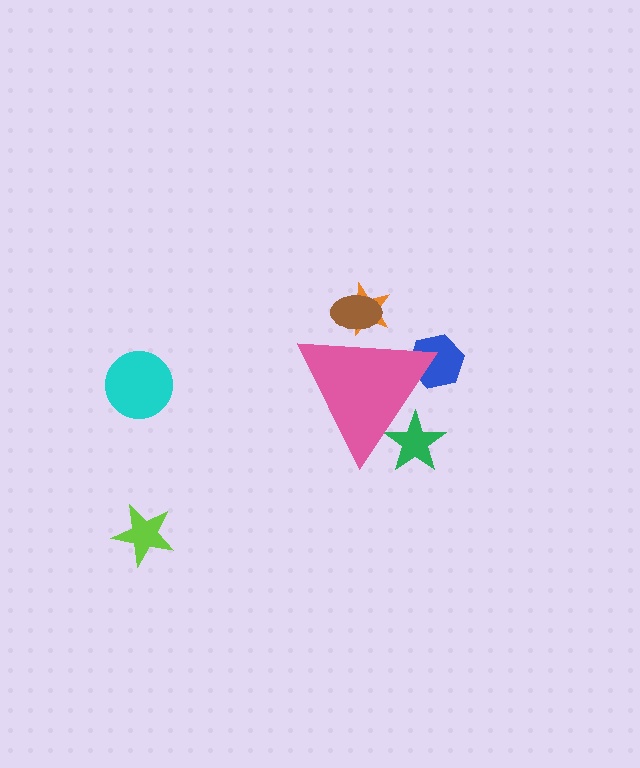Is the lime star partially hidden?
No, the lime star is fully visible.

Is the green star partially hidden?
Yes, the green star is partially hidden behind the pink triangle.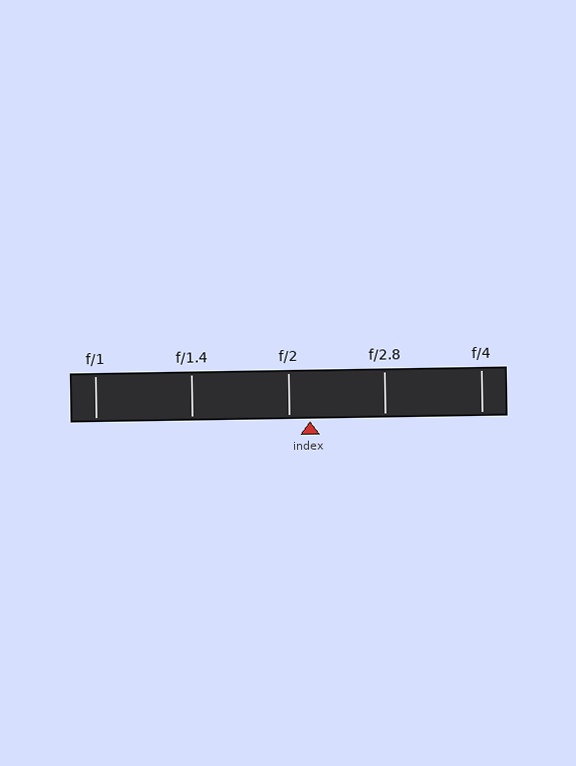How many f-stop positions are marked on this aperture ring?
There are 5 f-stop positions marked.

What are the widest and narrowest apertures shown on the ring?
The widest aperture shown is f/1 and the narrowest is f/4.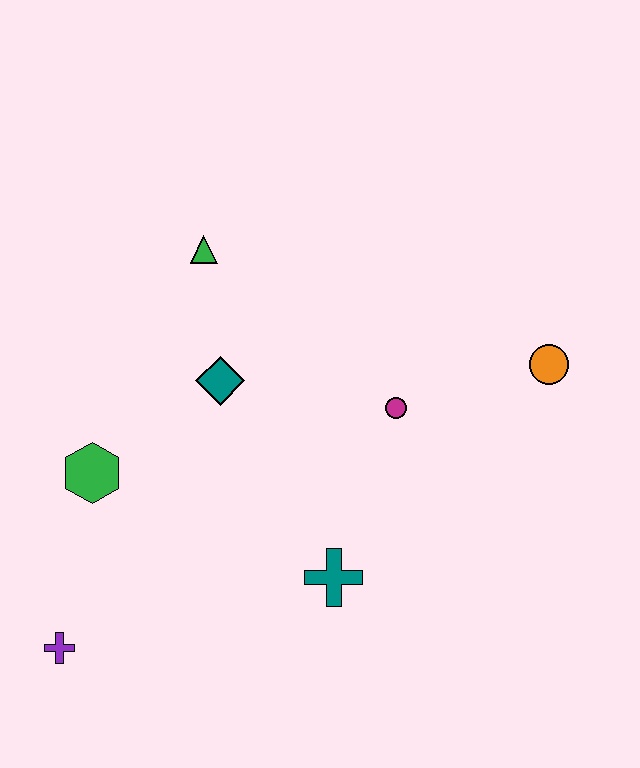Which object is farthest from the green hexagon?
The orange circle is farthest from the green hexagon.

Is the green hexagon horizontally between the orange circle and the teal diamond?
No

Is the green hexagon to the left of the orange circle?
Yes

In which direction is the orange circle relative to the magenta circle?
The orange circle is to the right of the magenta circle.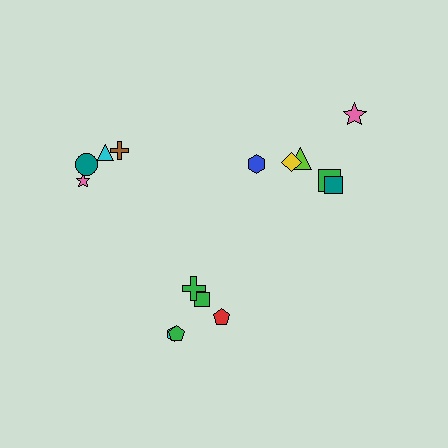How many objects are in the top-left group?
There are 4 objects.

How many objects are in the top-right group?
There are 6 objects.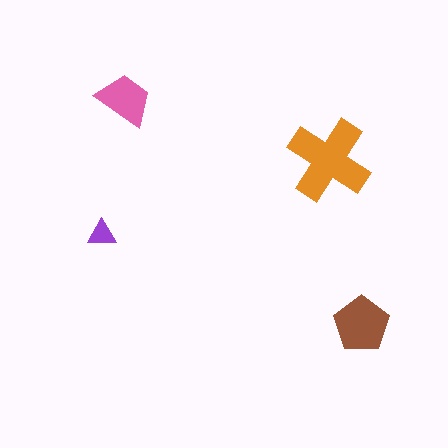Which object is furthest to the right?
The brown pentagon is rightmost.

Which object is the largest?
The orange cross.